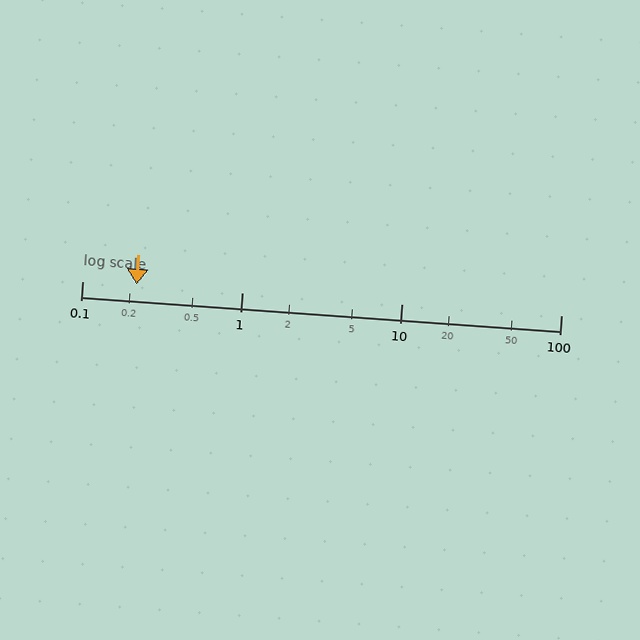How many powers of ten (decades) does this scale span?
The scale spans 3 decades, from 0.1 to 100.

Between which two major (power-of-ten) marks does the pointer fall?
The pointer is between 0.1 and 1.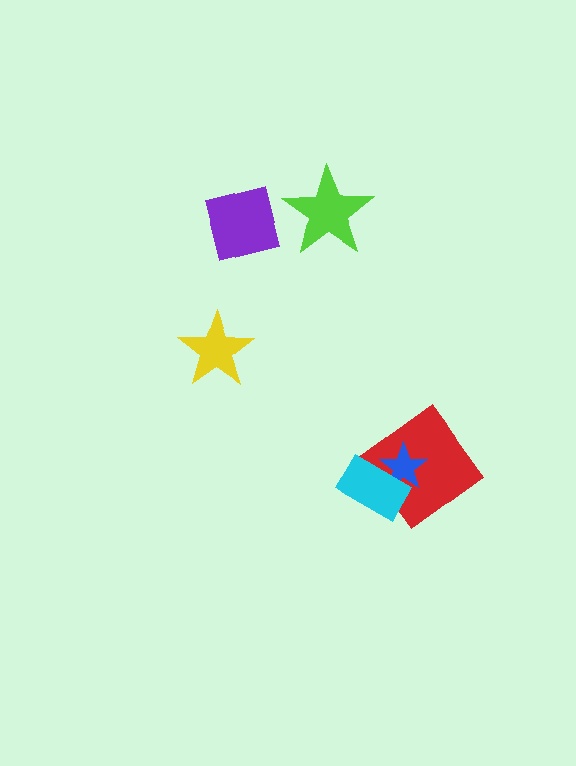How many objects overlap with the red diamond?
2 objects overlap with the red diamond.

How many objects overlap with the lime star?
0 objects overlap with the lime star.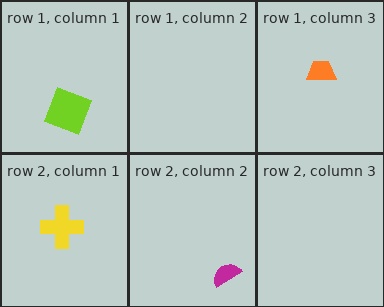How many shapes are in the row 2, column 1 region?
1.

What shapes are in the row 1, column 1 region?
The lime square.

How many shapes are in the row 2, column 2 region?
1.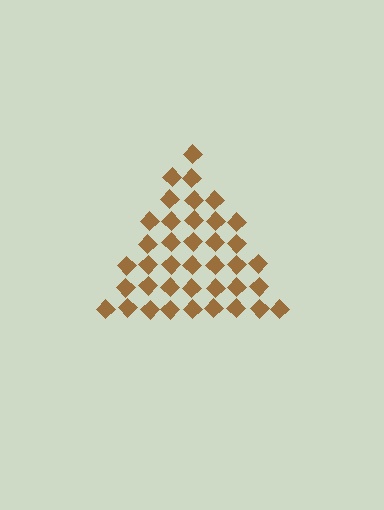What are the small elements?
The small elements are diamonds.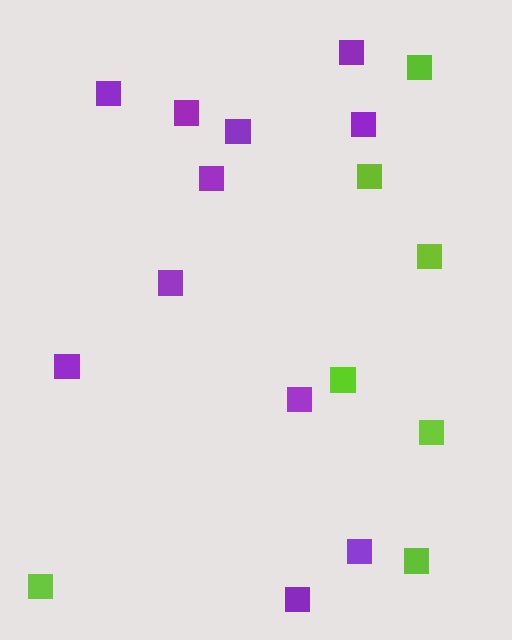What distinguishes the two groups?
There are 2 groups: one group of lime squares (7) and one group of purple squares (11).